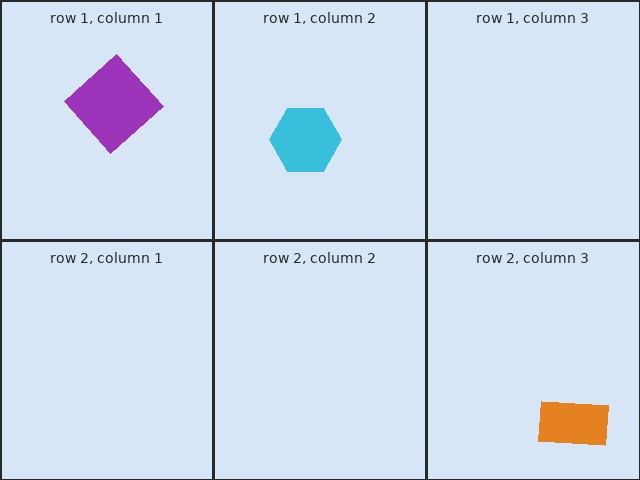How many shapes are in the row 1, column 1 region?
1.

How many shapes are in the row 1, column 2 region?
1.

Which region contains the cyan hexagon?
The row 1, column 2 region.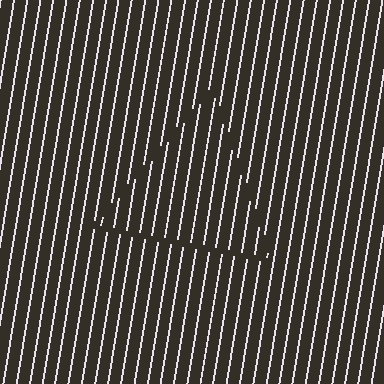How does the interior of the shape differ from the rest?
The interior of the shape contains the same grating, shifted by half a period — the contour is defined by the phase discontinuity where line-ends from the inner and outer gratings abut.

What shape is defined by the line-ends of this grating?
An illusory triangle. The interior of the shape contains the same grating, shifted by half a period — the contour is defined by the phase discontinuity where line-ends from the inner and outer gratings abut.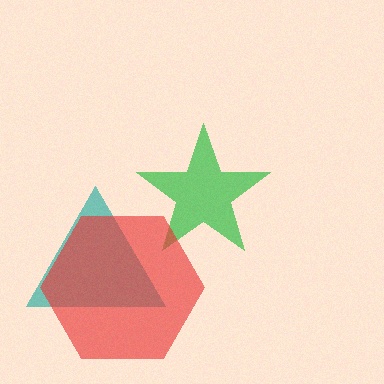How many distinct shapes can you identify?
There are 3 distinct shapes: a green star, a teal triangle, a red hexagon.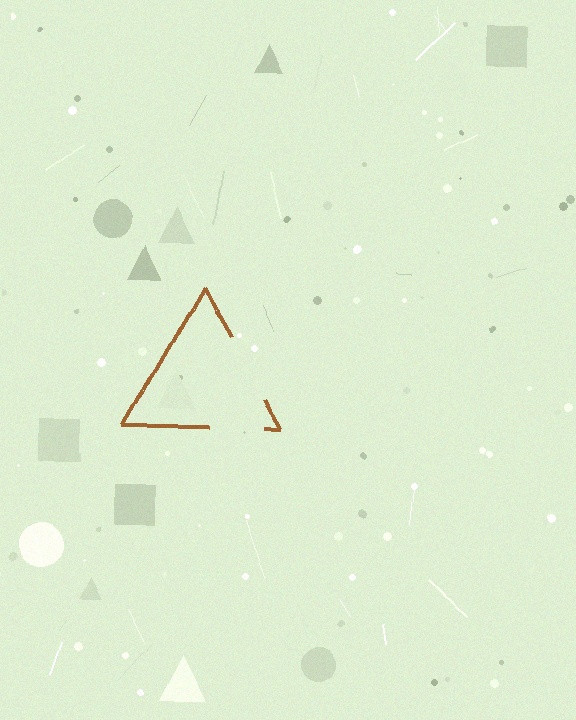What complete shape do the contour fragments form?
The contour fragments form a triangle.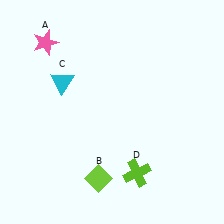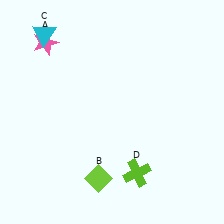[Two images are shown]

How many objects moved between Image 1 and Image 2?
1 object moved between the two images.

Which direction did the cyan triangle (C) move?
The cyan triangle (C) moved up.